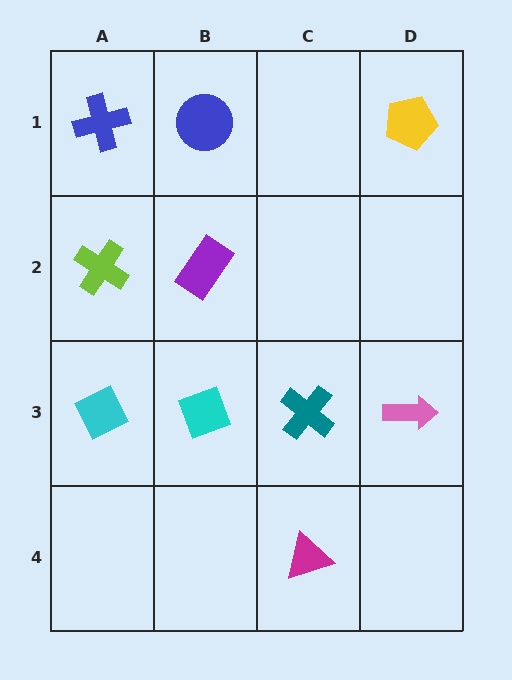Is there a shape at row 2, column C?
No, that cell is empty.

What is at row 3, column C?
A teal cross.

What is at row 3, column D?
A pink arrow.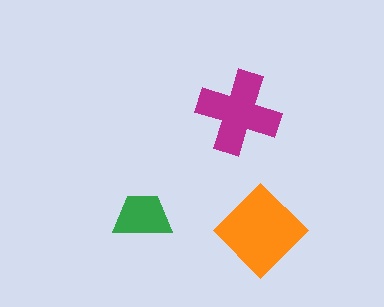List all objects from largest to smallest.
The orange diamond, the magenta cross, the green trapezoid.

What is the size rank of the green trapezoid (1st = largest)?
3rd.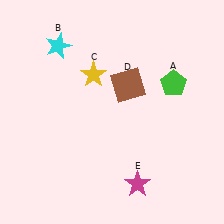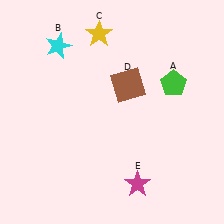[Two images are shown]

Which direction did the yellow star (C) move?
The yellow star (C) moved up.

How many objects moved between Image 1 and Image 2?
1 object moved between the two images.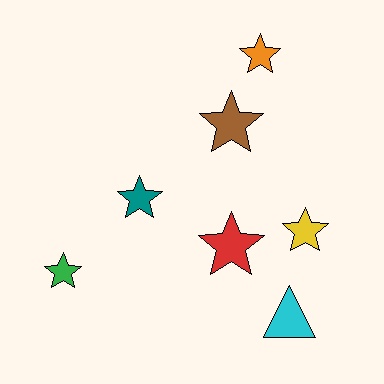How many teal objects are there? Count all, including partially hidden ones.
There is 1 teal object.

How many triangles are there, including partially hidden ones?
There is 1 triangle.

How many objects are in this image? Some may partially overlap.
There are 7 objects.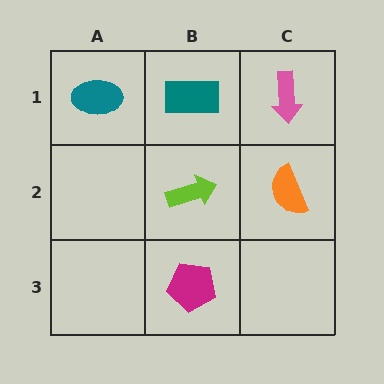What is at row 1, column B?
A teal rectangle.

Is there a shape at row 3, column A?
No, that cell is empty.